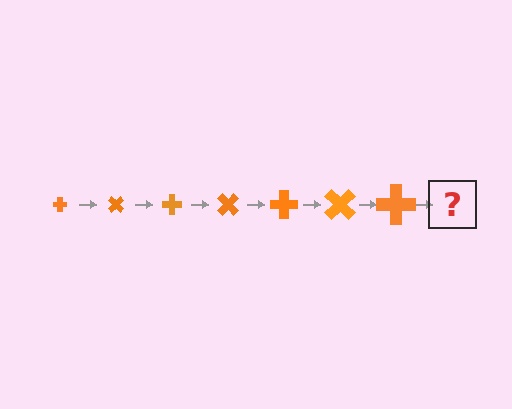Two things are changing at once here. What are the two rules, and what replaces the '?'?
The two rules are that the cross grows larger each step and it rotates 45 degrees each step. The '?' should be a cross, larger than the previous one and rotated 315 degrees from the start.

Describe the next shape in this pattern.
It should be a cross, larger than the previous one and rotated 315 degrees from the start.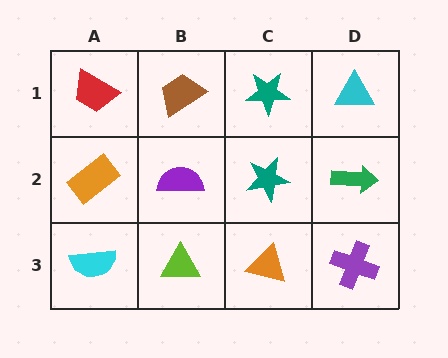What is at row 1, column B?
A brown trapezoid.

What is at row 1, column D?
A cyan triangle.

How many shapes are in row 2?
4 shapes.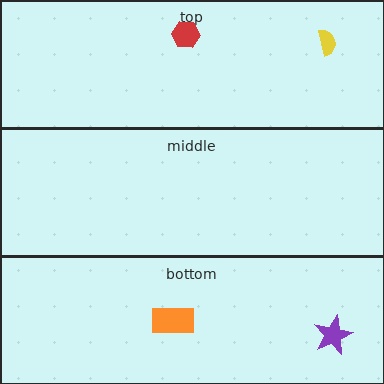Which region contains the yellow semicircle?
The top region.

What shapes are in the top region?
The yellow semicircle, the red hexagon.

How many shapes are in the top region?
2.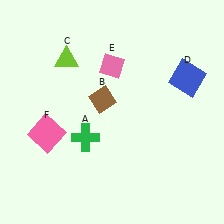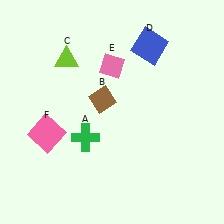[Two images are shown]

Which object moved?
The blue square (D) moved left.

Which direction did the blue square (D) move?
The blue square (D) moved left.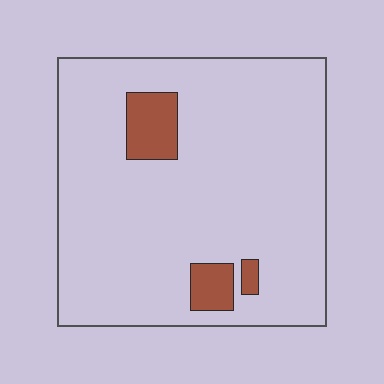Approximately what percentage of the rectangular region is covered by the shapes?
Approximately 10%.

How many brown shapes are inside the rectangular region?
3.